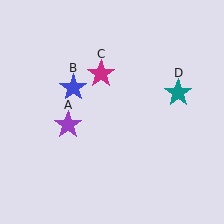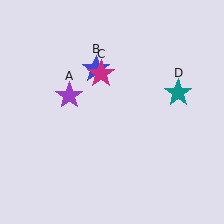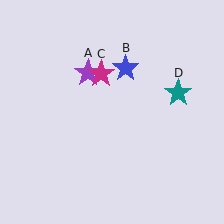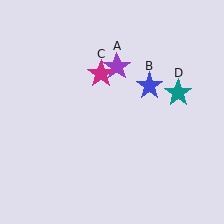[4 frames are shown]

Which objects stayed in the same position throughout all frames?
Magenta star (object C) and teal star (object D) remained stationary.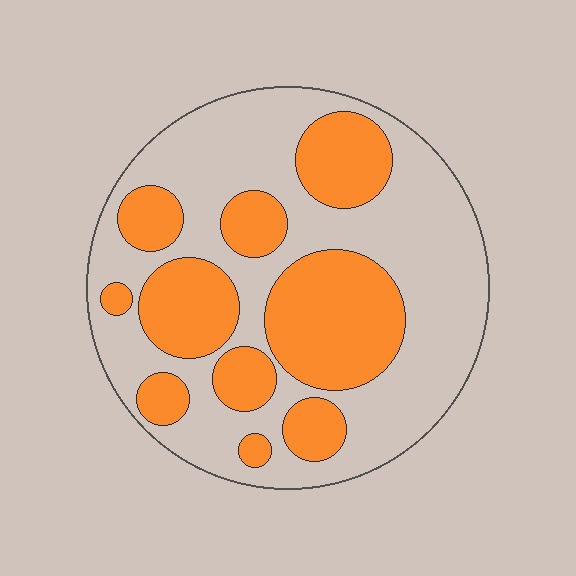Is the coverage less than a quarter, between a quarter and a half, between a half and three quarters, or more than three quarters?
Between a quarter and a half.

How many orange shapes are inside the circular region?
10.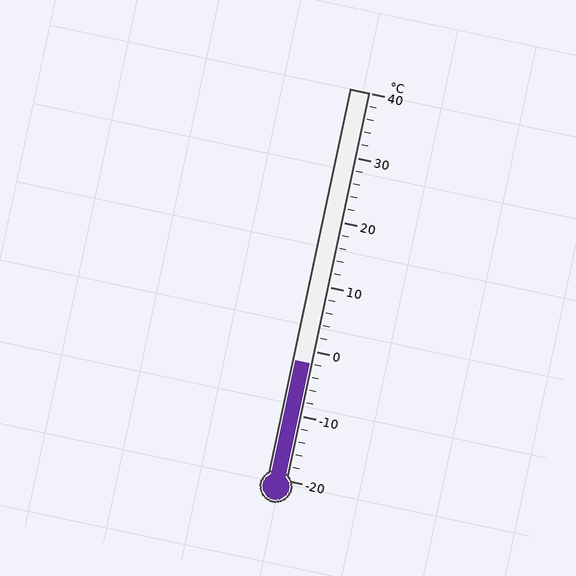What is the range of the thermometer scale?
The thermometer scale ranges from -20°C to 40°C.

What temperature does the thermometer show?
The thermometer shows approximately -2°C.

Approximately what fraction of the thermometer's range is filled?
The thermometer is filled to approximately 30% of its range.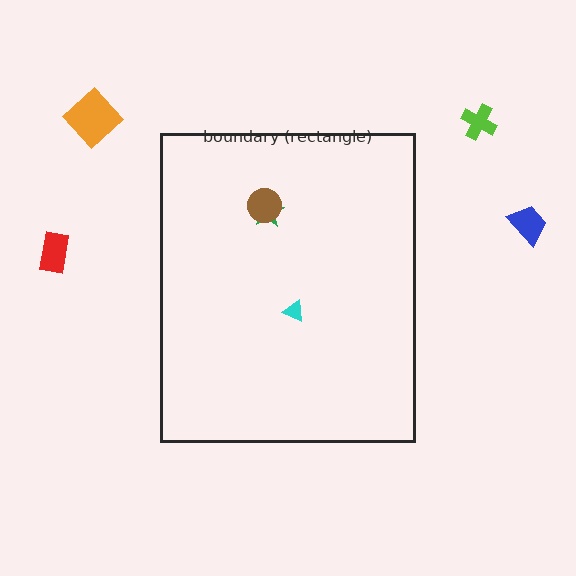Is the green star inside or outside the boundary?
Inside.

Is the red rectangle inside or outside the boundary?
Outside.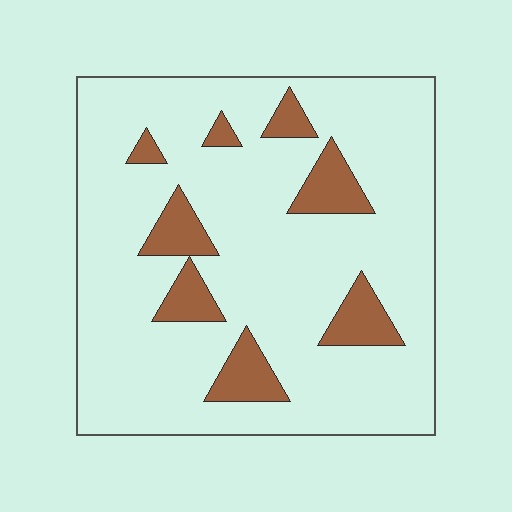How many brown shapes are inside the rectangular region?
8.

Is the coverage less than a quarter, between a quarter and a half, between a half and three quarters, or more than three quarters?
Less than a quarter.